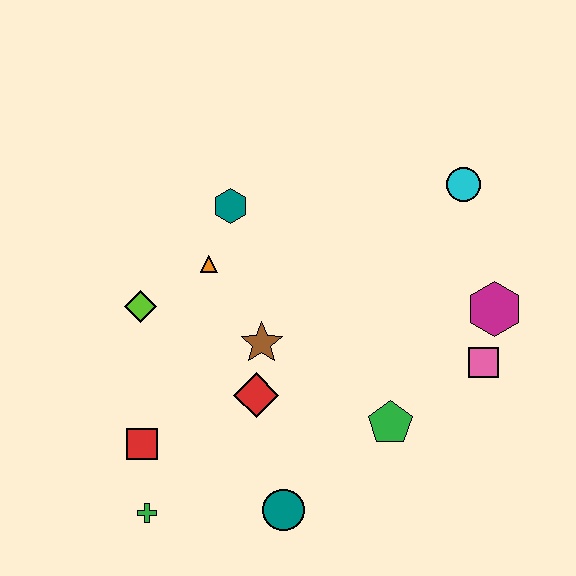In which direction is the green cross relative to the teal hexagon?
The green cross is below the teal hexagon.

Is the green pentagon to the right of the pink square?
No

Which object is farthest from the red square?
The cyan circle is farthest from the red square.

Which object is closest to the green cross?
The red square is closest to the green cross.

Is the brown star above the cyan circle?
No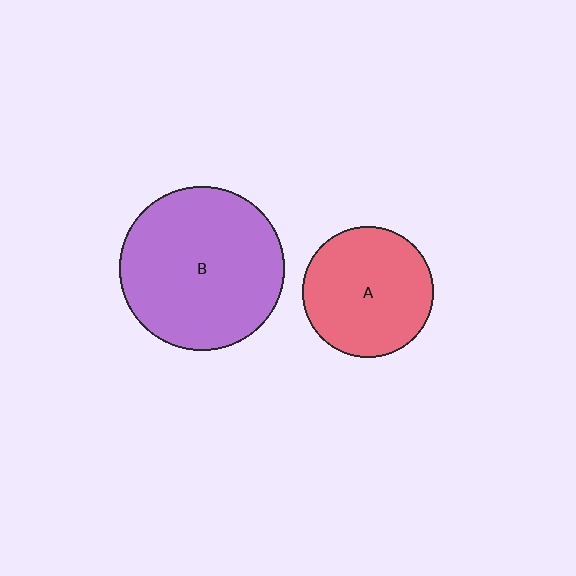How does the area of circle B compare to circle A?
Approximately 1.6 times.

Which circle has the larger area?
Circle B (purple).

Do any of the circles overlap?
No, none of the circles overlap.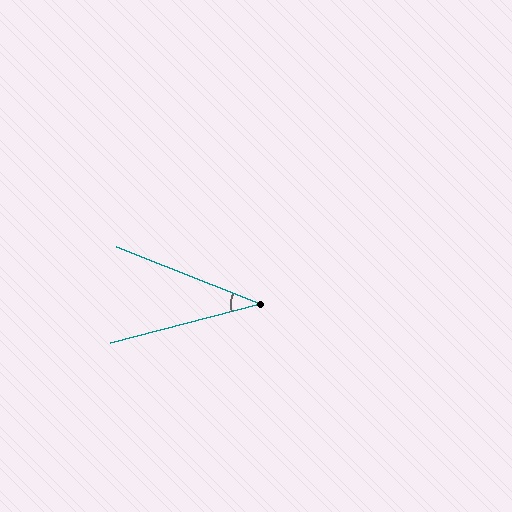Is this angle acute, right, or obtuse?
It is acute.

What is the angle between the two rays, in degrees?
Approximately 36 degrees.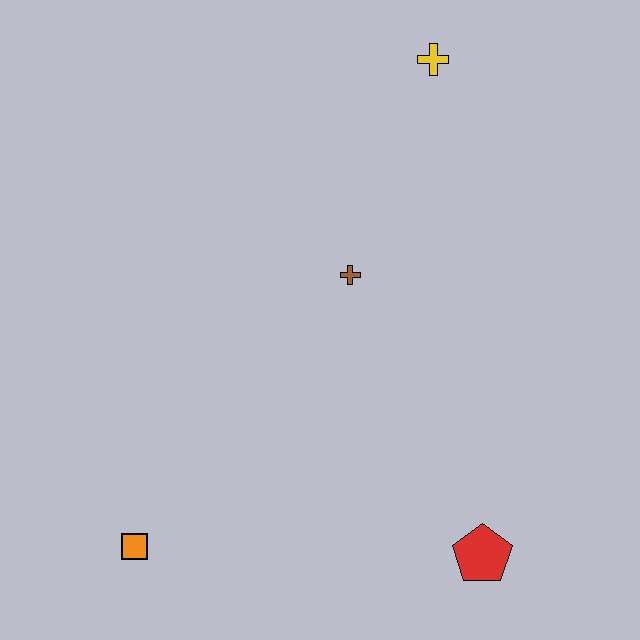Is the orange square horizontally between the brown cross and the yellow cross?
No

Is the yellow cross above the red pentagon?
Yes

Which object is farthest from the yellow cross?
The orange square is farthest from the yellow cross.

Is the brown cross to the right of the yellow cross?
No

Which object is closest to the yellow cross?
The brown cross is closest to the yellow cross.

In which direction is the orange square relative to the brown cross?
The orange square is below the brown cross.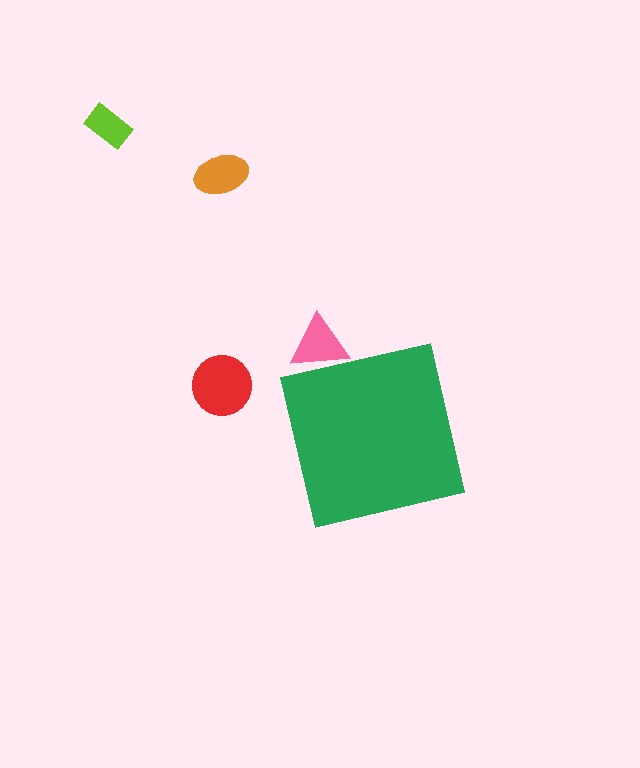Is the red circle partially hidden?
No, the red circle is fully visible.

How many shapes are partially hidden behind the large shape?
1 shape is partially hidden.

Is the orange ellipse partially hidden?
No, the orange ellipse is fully visible.